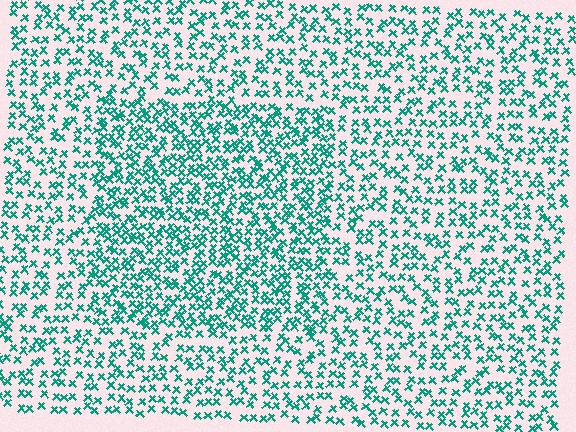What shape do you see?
I see a rectangle.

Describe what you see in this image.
The image contains small teal elements arranged at two different densities. A rectangle-shaped region is visible where the elements are more densely packed than the surrounding area.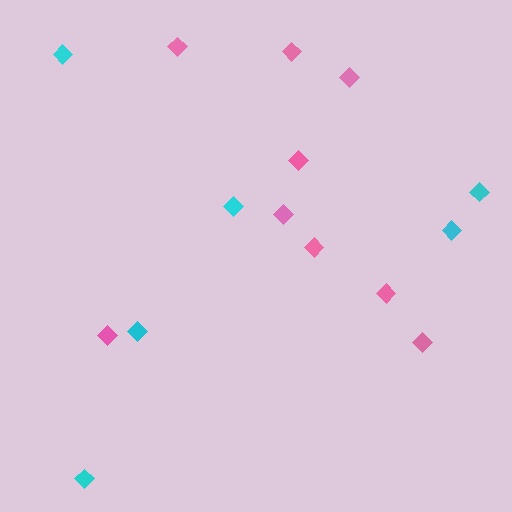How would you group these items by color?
There are 2 groups: one group of pink diamonds (9) and one group of cyan diamonds (6).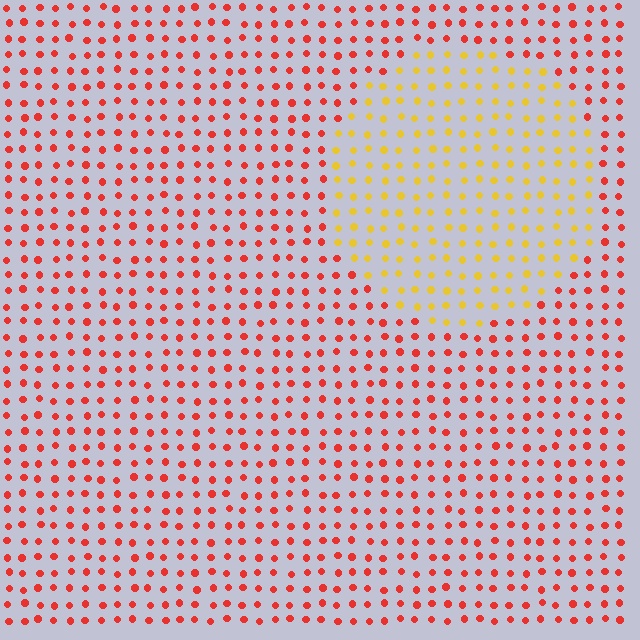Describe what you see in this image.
The image is filled with small red elements in a uniform arrangement. A circle-shaped region is visible where the elements are tinted to a slightly different hue, forming a subtle color boundary.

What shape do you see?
I see a circle.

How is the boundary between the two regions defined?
The boundary is defined purely by a slight shift in hue (about 48 degrees). Spacing, size, and orientation are identical on both sides.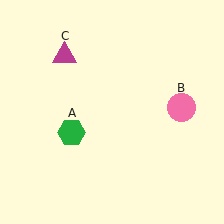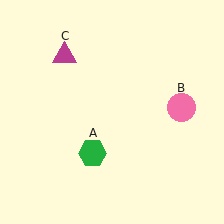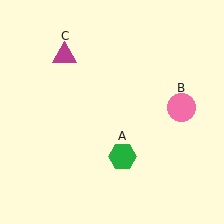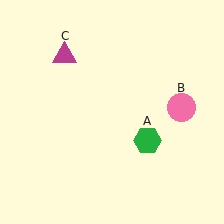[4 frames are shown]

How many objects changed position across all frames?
1 object changed position: green hexagon (object A).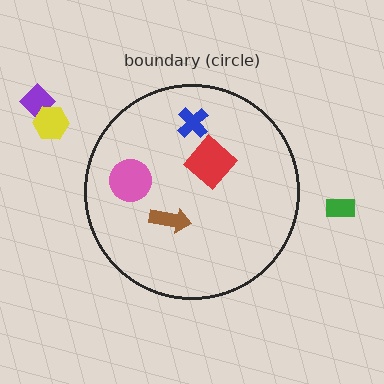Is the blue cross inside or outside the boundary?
Inside.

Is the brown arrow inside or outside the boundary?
Inside.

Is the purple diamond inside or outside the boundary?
Outside.